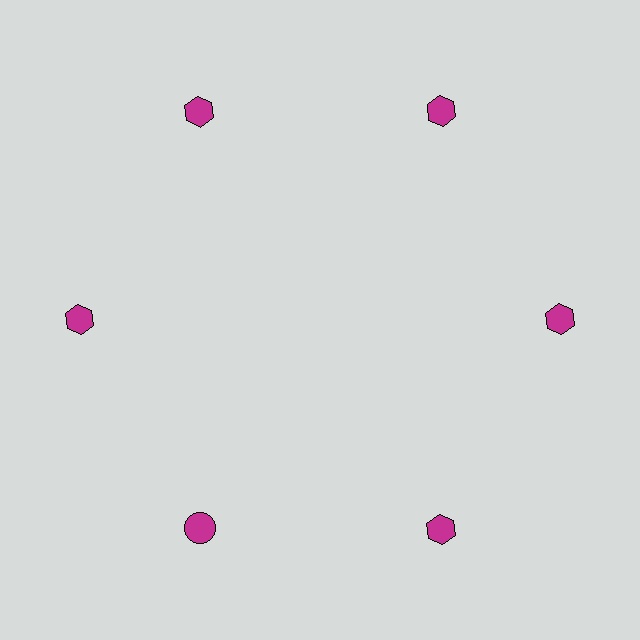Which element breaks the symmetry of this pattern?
The magenta circle at roughly the 7 o'clock position breaks the symmetry. All other shapes are magenta hexagons.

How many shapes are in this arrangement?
There are 6 shapes arranged in a ring pattern.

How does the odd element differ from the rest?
It has a different shape: circle instead of hexagon.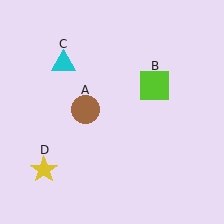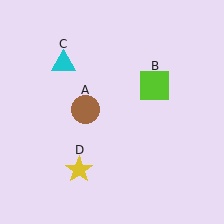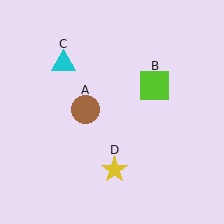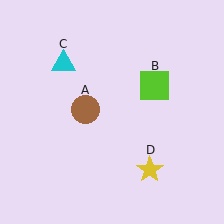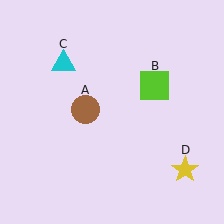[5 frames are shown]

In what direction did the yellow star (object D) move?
The yellow star (object D) moved right.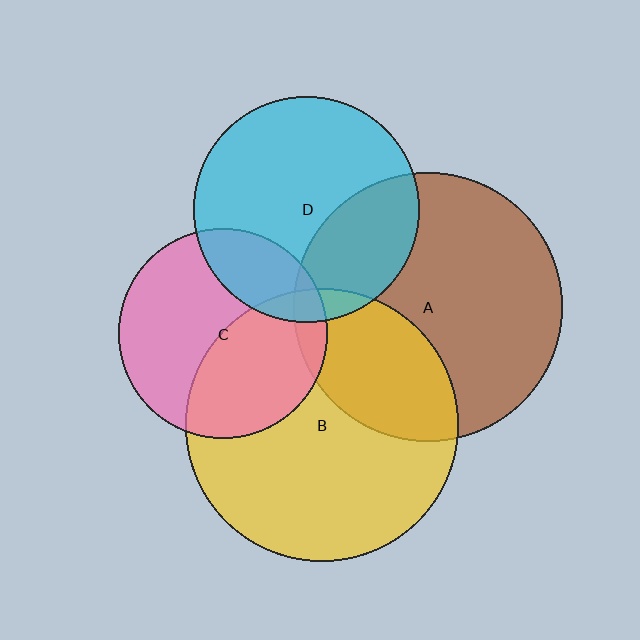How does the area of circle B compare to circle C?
Approximately 1.7 times.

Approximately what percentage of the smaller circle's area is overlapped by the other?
Approximately 20%.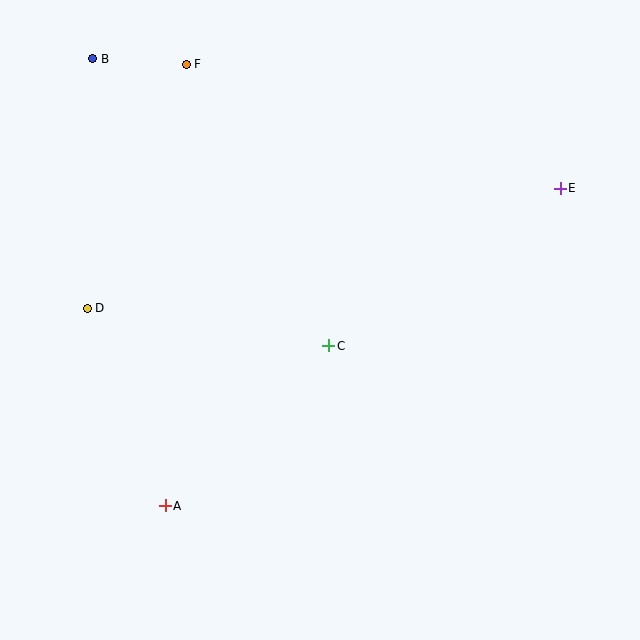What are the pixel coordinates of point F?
Point F is at (186, 64).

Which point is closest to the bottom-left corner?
Point A is closest to the bottom-left corner.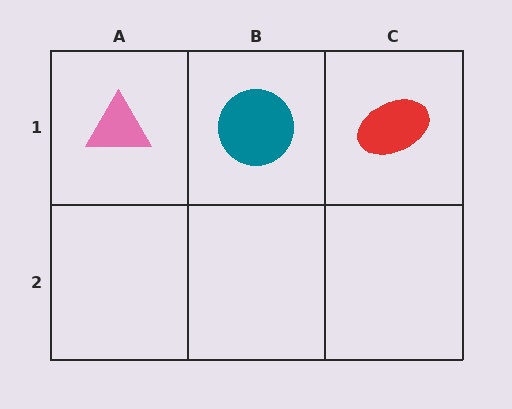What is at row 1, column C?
A red ellipse.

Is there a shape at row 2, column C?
No, that cell is empty.